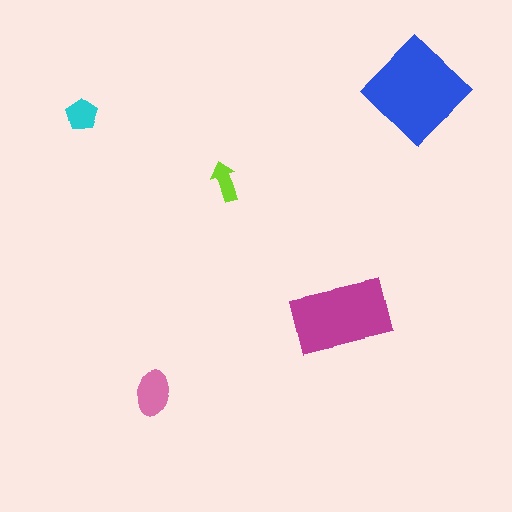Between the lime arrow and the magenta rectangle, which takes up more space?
The magenta rectangle.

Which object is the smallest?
The lime arrow.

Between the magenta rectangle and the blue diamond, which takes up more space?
The blue diamond.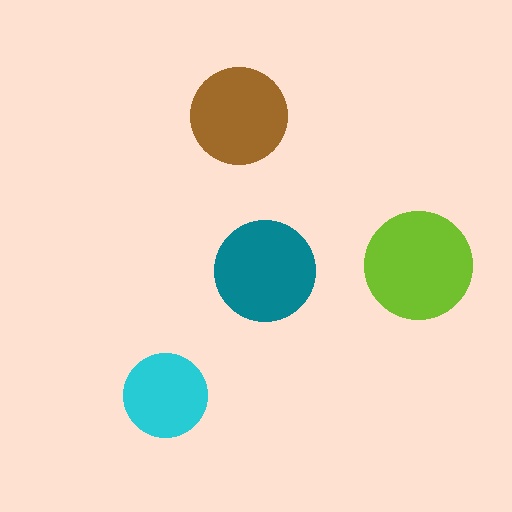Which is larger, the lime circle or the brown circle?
The lime one.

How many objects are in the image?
There are 4 objects in the image.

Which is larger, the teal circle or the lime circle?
The lime one.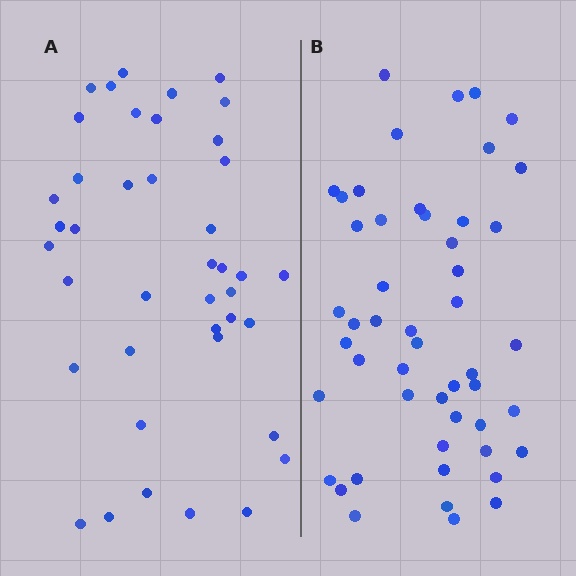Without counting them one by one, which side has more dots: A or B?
Region B (the right region) has more dots.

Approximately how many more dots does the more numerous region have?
Region B has roughly 8 or so more dots than region A.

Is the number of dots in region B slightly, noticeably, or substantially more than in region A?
Region B has only slightly more — the two regions are fairly close. The ratio is roughly 1.2 to 1.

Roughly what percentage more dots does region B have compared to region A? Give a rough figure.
About 20% more.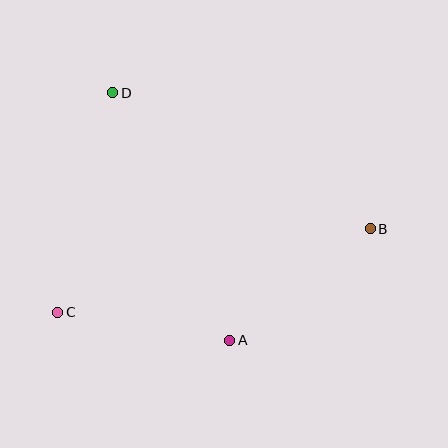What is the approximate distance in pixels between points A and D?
The distance between A and D is approximately 274 pixels.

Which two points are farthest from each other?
Points B and C are farthest from each other.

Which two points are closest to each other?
Points A and C are closest to each other.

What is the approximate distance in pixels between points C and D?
The distance between C and D is approximately 226 pixels.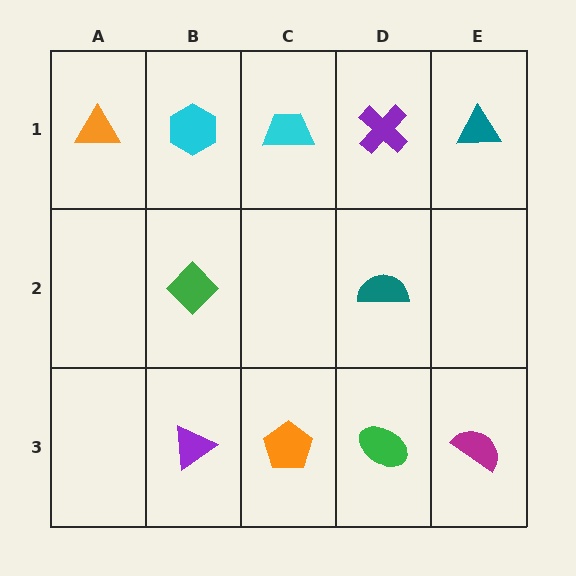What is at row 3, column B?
A purple triangle.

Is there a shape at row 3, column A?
No, that cell is empty.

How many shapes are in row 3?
4 shapes.